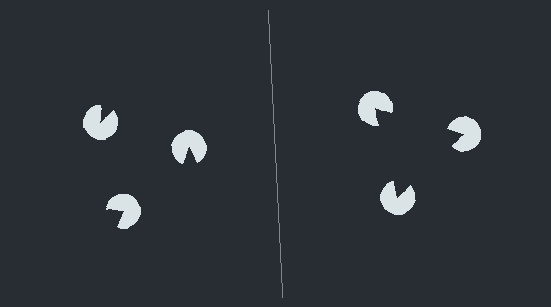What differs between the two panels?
The pac-man discs are positioned identically on both sides; only the wedge orientations differ. On the right they align to a triangle; on the left they are misaligned.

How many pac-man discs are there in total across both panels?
6 — 3 on each side.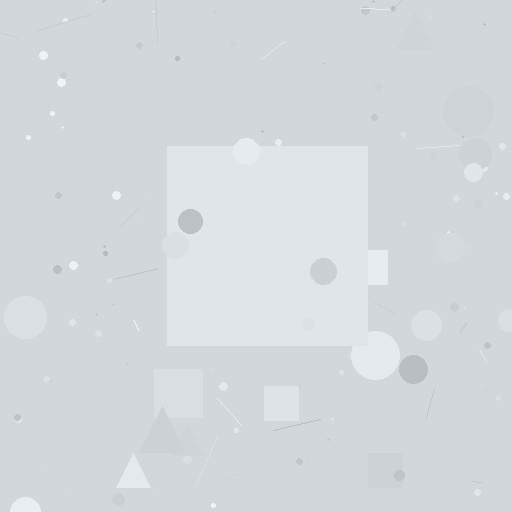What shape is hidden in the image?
A square is hidden in the image.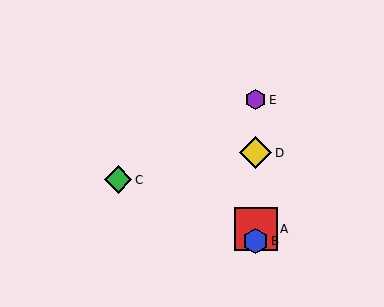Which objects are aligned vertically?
Objects A, B, D, E are aligned vertically.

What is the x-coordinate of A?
Object A is at x≈256.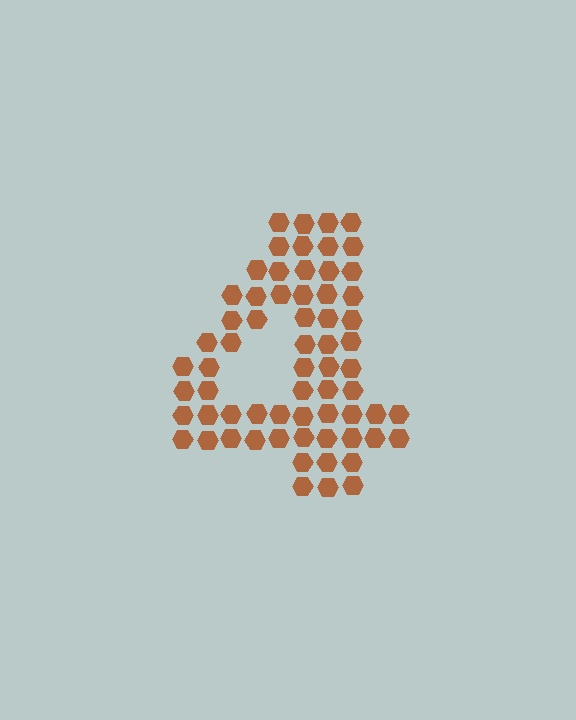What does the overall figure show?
The overall figure shows the digit 4.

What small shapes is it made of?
It is made of small hexagons.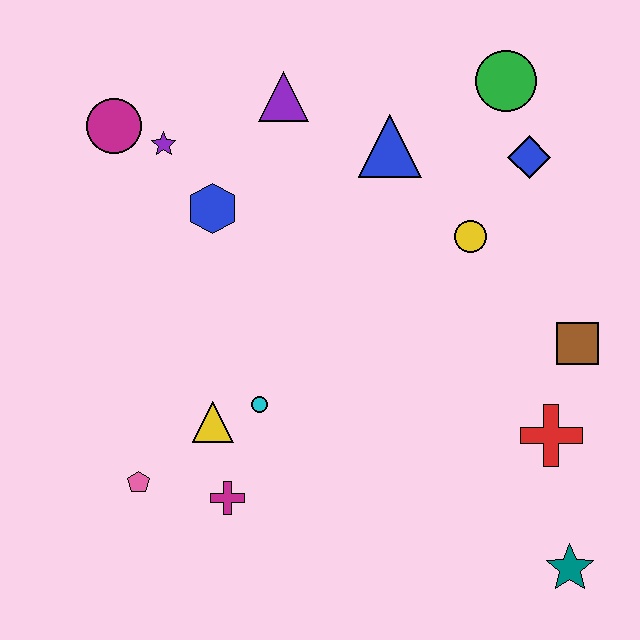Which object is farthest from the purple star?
The teal star is farthest from the purple star.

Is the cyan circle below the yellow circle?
Yes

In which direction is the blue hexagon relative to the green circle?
The blue hexagon is to the left of the green circle.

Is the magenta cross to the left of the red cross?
Yes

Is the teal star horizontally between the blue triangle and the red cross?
No